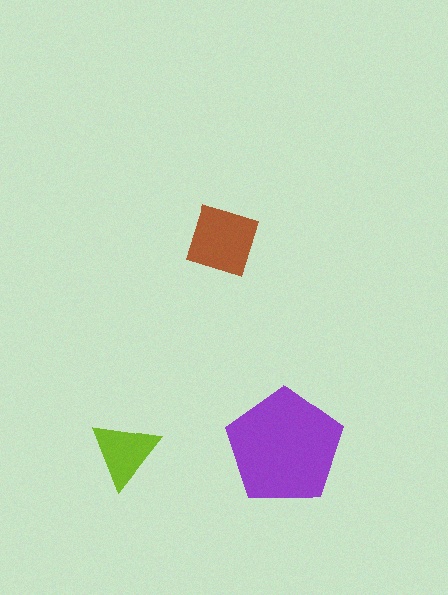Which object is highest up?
The brown diamond is topmost.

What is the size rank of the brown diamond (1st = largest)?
2nd.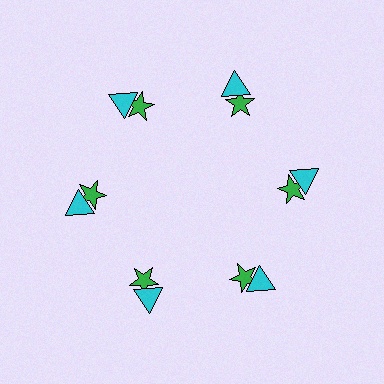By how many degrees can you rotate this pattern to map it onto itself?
The pattern maps onto itself every 60 degrees of rotation.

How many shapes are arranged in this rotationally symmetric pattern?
There are 12 shapes, arranged in 6 groups of 2.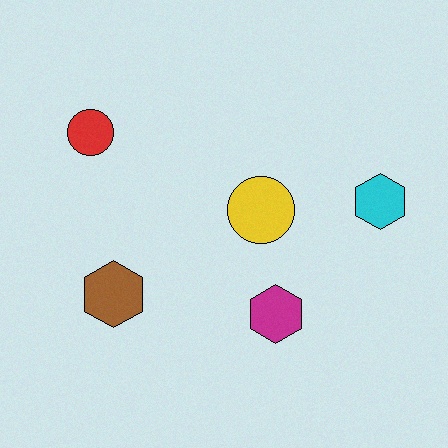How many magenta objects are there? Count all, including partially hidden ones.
There is 1 magenta object.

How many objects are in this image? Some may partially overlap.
There are 5 objects.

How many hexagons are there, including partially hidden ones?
There are 3 hexagons.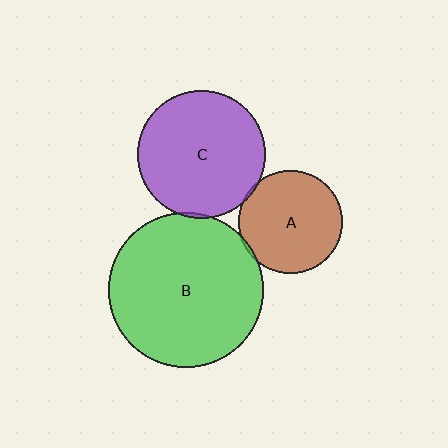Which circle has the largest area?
Circle B (green).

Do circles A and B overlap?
Yes.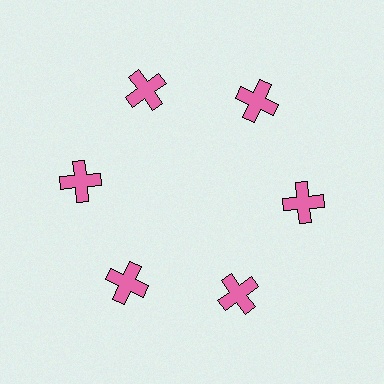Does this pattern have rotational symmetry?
Yes, this pattern has 6-fold rotational symmetry. It looks the same after rotating 60 degrees around the center.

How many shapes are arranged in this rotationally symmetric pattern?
There are 6 shapes, arranged in 6 groups of 1.